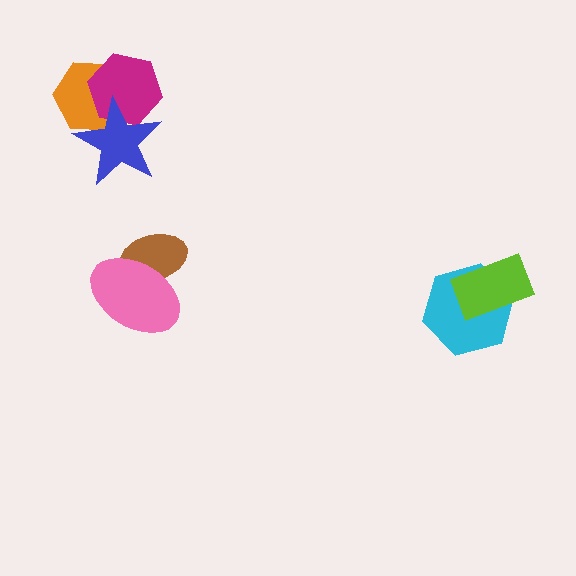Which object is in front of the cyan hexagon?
The lime rectangle is in front of the cyan hexagon.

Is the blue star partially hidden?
No, no other shape covers it.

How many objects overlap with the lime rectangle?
1 object overlaps with the lime rectangle.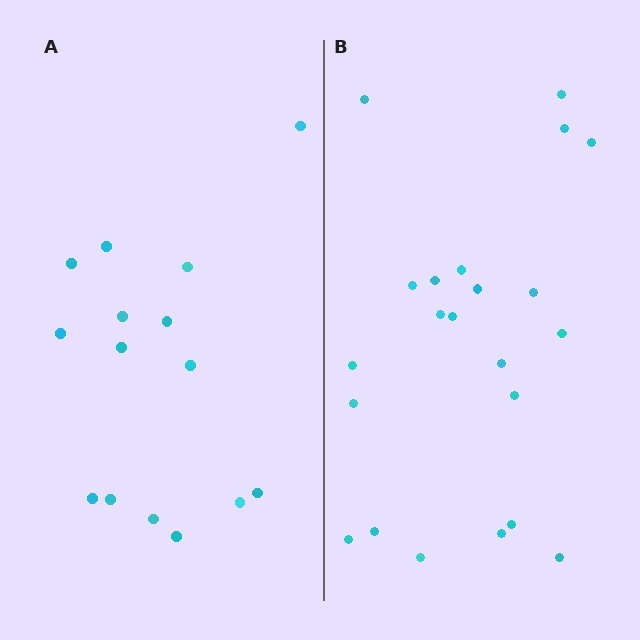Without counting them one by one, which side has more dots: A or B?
Region B (the right region) has more dots.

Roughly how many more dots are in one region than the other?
Region B has roughly 8 or so more dots than region A.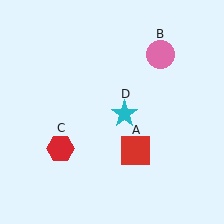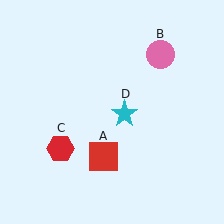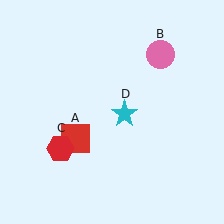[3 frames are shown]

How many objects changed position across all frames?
1 object changed position: red square (object A).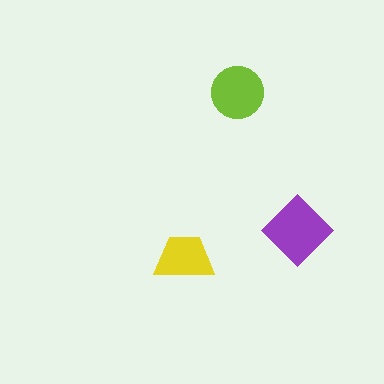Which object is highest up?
The lime circle is topmost.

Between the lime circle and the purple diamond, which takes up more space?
The purple diamond.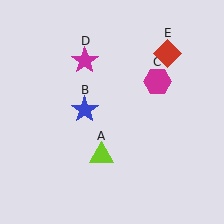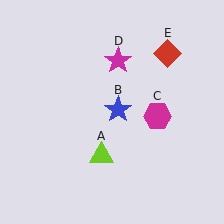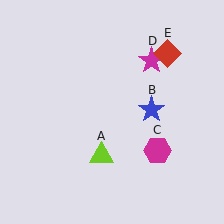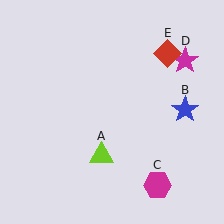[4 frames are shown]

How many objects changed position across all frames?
3 objects changed position: blue star (object B), magenta hexagon (object C), magenta star (object D).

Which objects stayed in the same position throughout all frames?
Lime triangle (object A) and red diamond (object E) remained stationary.